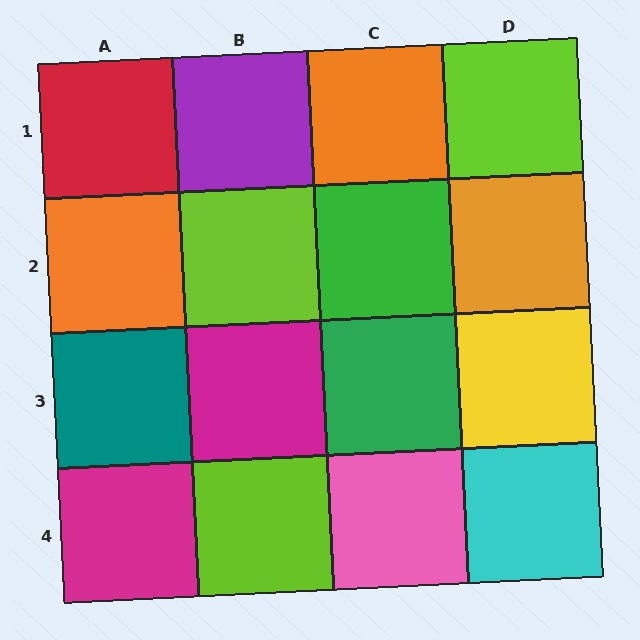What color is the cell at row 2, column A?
Orange.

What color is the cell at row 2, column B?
Lime.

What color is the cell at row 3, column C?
Green.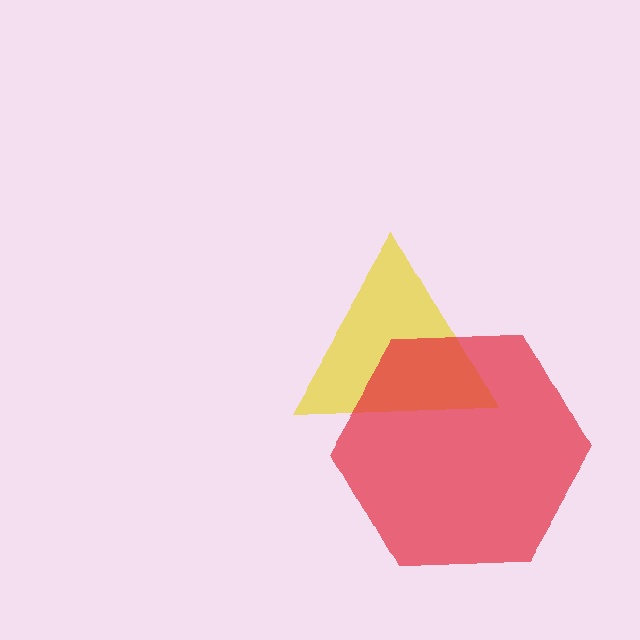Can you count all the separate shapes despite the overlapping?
Yes, there are 2 separate shapes.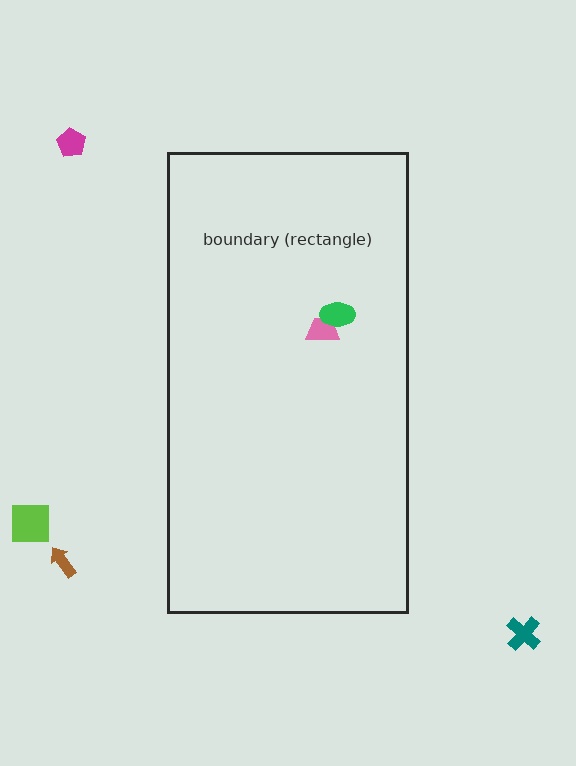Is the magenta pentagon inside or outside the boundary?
Outside.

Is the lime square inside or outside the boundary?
Outside.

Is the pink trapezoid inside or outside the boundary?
Inside.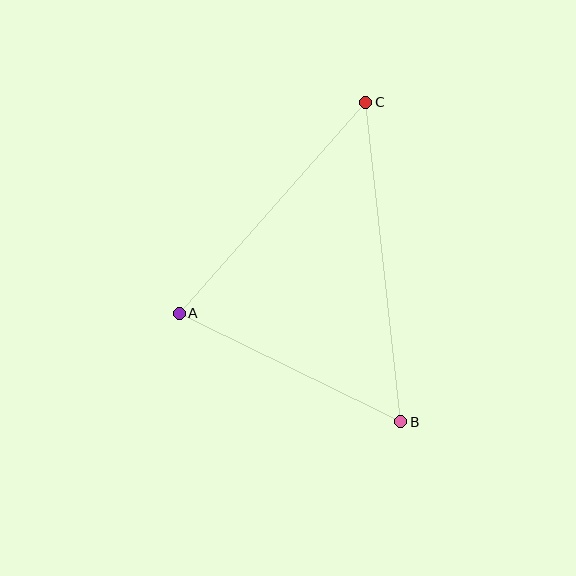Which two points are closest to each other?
Points A and B are closest to each other.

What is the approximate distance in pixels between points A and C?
The distance between A and C is approximately 282 pixels.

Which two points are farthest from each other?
Points B and C are farthest from each other.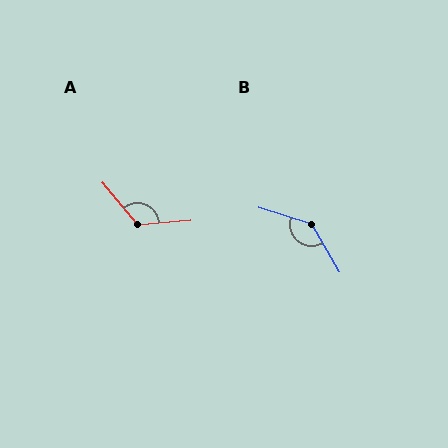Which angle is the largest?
B, at approximately 138 degrees.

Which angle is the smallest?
A, at approximately 125 degrees.